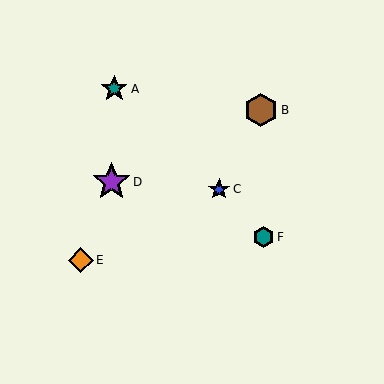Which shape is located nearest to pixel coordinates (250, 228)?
The teal hexagon (labeled F) at (263, 237) is nearest to that location.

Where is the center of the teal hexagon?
The center of the teal hexagon is at (263, 237).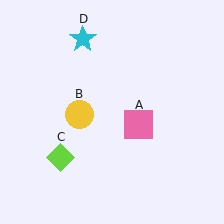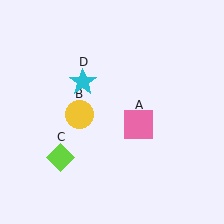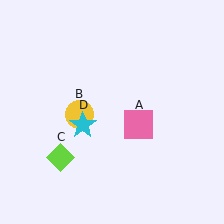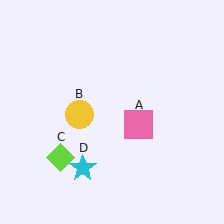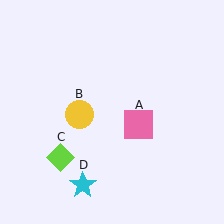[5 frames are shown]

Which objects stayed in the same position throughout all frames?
Pink square (object A) and yellow circle (object B) and lime diamond (object C) remained stationary.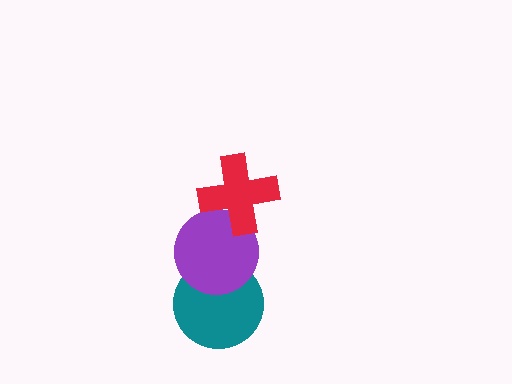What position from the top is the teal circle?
The teal circle is 3rd from the top.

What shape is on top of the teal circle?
The purple circle is on top of the teal circle.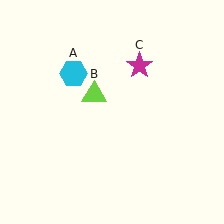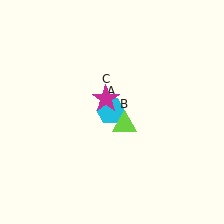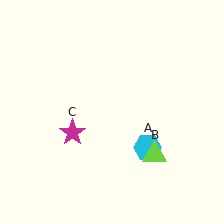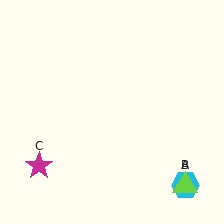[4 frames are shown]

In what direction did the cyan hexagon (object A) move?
The cyan hexagon (object A) moved down and to the right.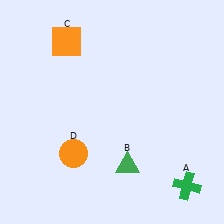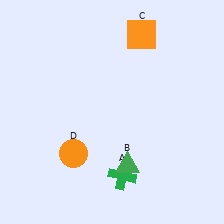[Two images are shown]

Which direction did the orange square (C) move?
The orange square (C) moved right.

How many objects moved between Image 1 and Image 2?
2 objects moved between the two images.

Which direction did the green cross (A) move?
The green cross (A) moved left.